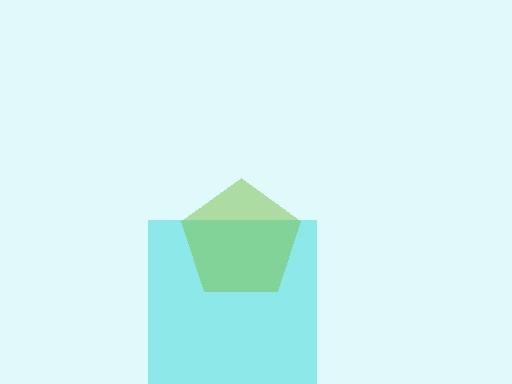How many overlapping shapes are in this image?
There are 2 overlapping shapes in the image.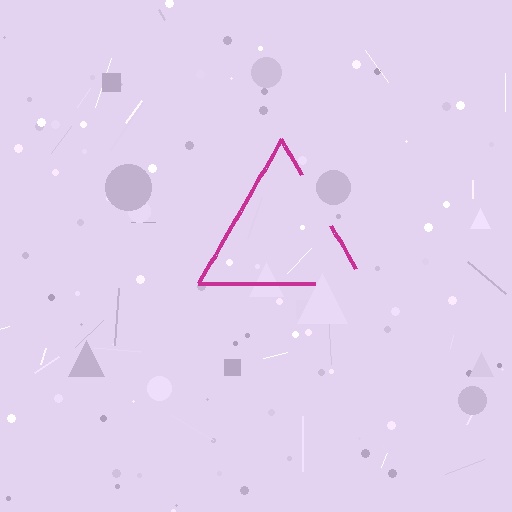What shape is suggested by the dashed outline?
The dashed outline suggests a triangle.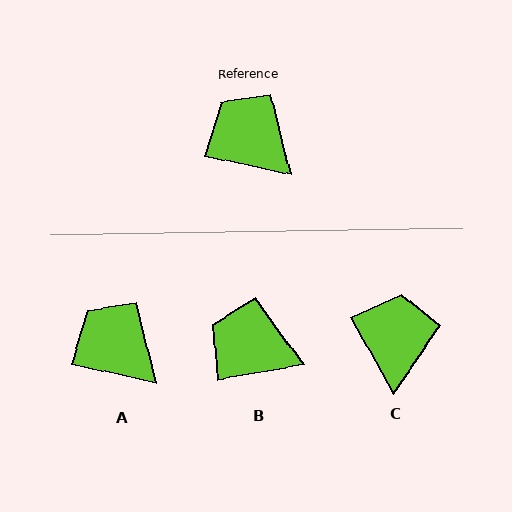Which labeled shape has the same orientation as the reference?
A.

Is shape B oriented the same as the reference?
No, it is off by about 23 degrees.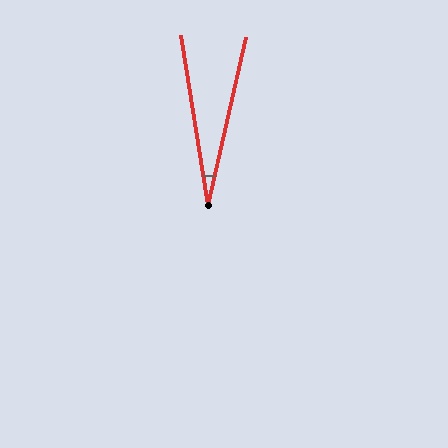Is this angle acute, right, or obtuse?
It is acute.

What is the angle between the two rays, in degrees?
Approximately 22 degrees.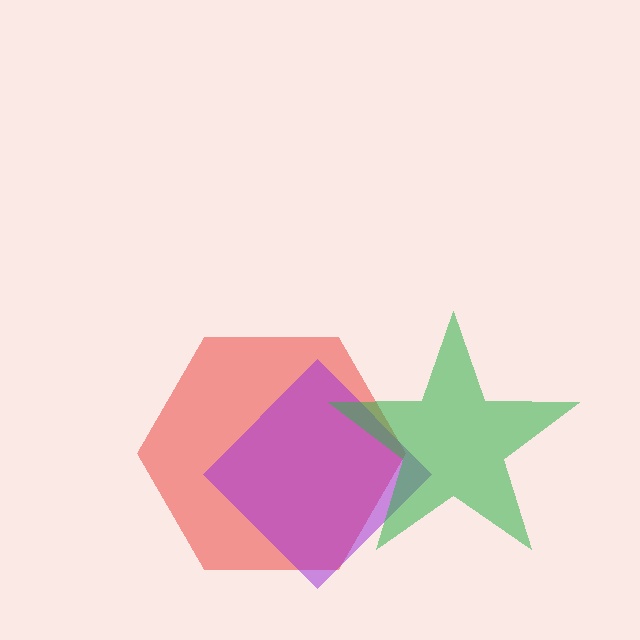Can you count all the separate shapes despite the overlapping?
Yes, there are 3 separate shapes.